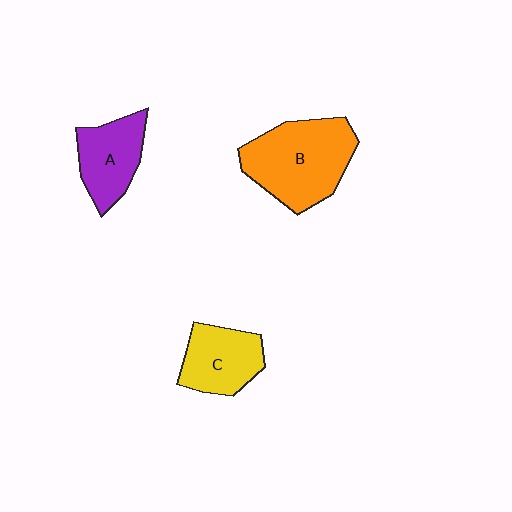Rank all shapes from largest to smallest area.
From largest to smallest: B (orange), A (purple), C (yellow).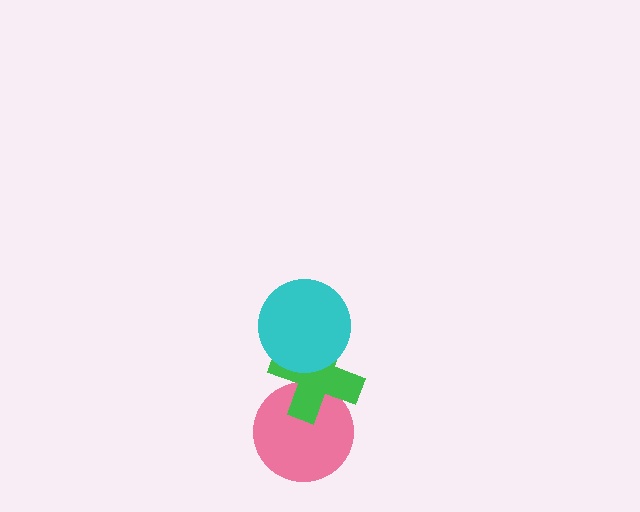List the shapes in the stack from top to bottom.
From top to bottom: the cyan circle, the green cross, the pink circle.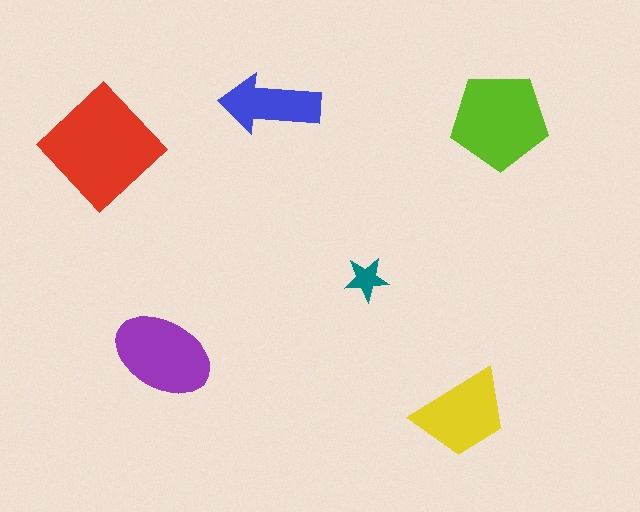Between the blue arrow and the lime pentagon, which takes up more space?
The lime pentagon.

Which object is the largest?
The red diamond.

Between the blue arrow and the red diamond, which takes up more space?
The red diamond.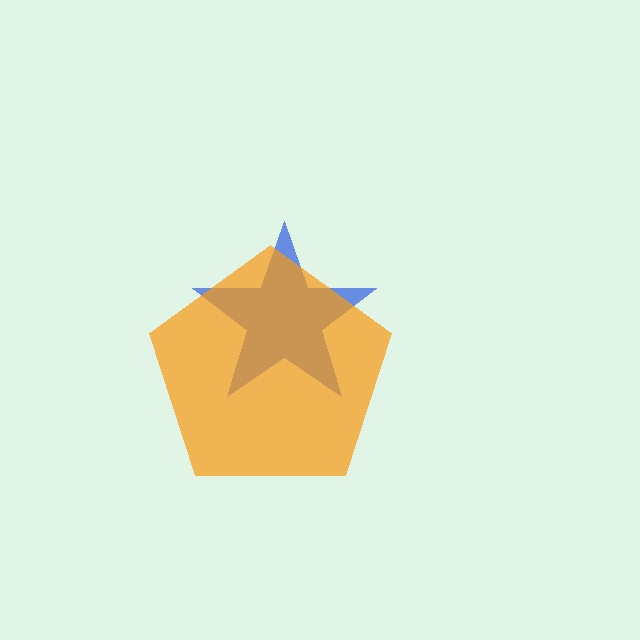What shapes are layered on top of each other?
The layered shapes are: a blue star, an orange pentagon.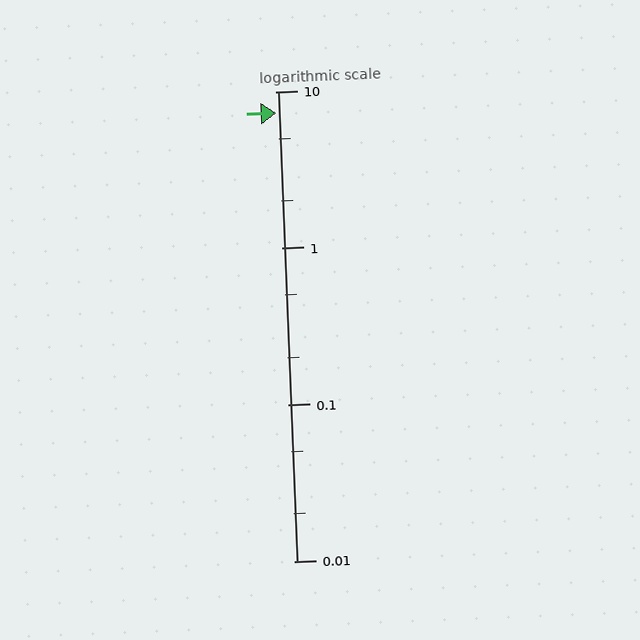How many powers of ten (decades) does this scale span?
The scale spans 3 decades, from 0.01 to 10.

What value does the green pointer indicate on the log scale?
The pointer indicates approximately 7.3.